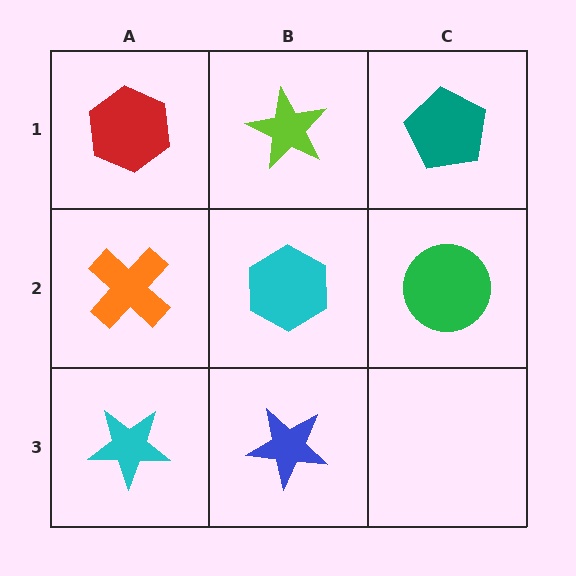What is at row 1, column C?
A teal pentagon.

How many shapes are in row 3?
2 shapes.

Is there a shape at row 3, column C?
No, that cell is empty.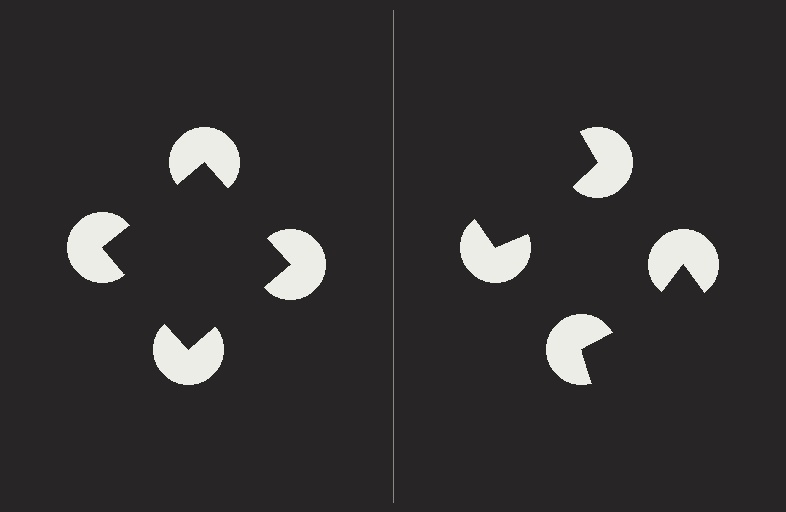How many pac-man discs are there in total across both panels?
8 — 4 on each side.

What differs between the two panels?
The pac-man discs are positioned identically on both sides; only the wedge orientations differ. On the left they align to a square; on the right they are misaligned.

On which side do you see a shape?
An illusory square appears on the left side. On the right side the wedge cuts are rotated, so no coherent shape forms.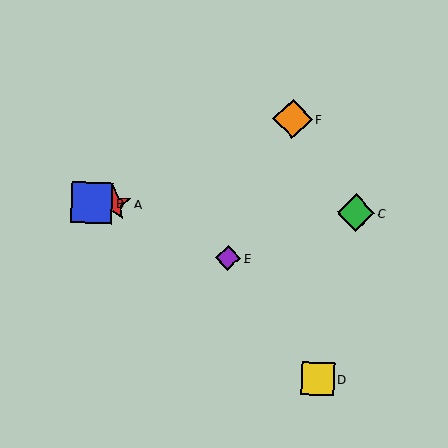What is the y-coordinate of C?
Object C is at y≈213.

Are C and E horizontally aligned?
No, C is at y≈213 and E is at y≈258.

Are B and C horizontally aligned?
Yes, both are at y≈203.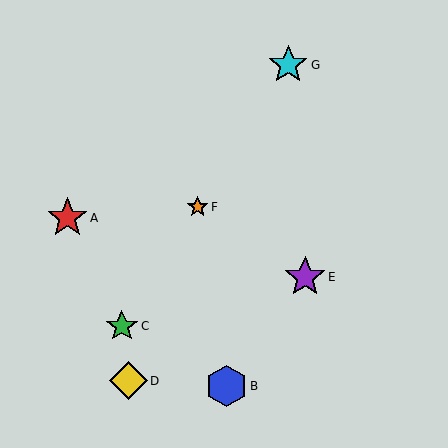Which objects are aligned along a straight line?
Objects C, F, G are aligned along a straight line.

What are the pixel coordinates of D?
Object D is at (128, 381).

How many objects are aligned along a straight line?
3 objects (C, F, G) are aligned along a straight line.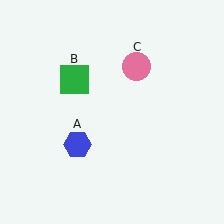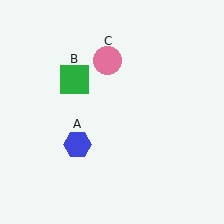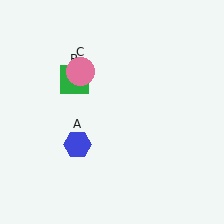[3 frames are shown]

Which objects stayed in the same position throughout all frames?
Blue hexagon (object A) and green square (object B) remained stationary.